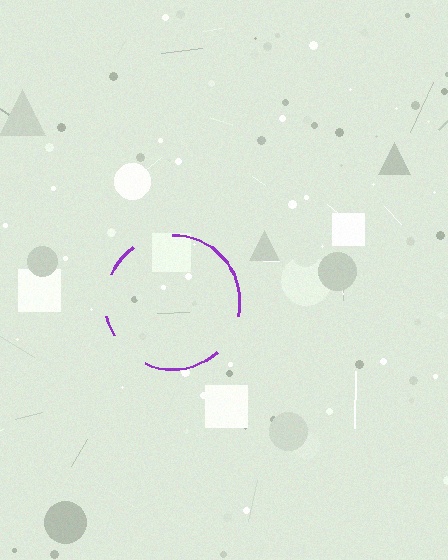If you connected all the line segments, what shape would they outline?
They would outline a circle.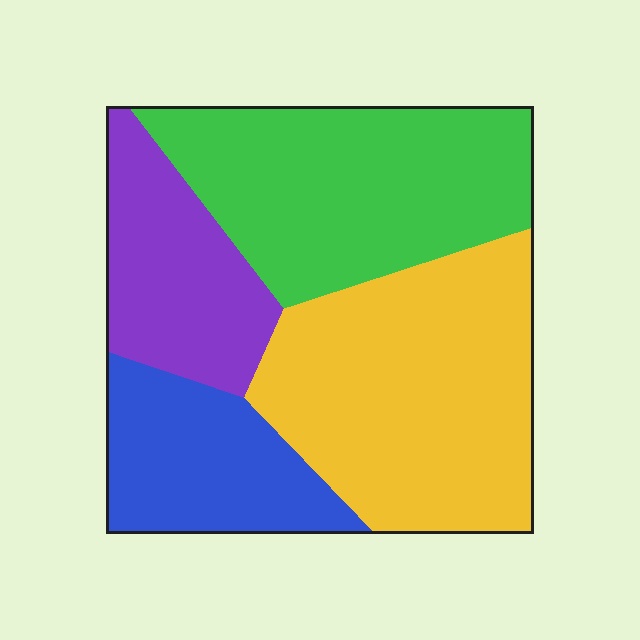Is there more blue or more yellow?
Yellow.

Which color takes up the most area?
Yellow, at roughly 35%.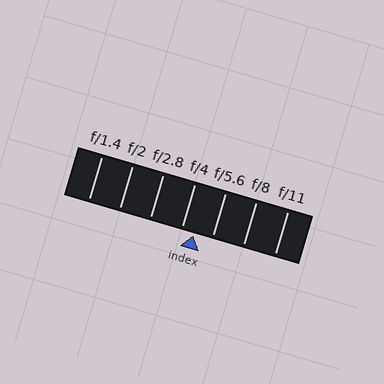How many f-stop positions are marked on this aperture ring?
There are 7 f-stop positions marked.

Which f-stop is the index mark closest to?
The index mark is closest to f/4.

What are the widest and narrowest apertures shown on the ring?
The widest aperture shown is f/1.4 and the narrowest is f/11.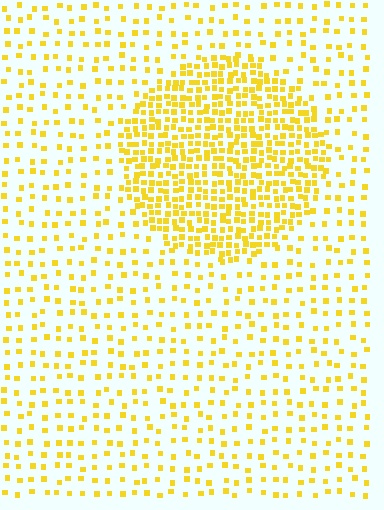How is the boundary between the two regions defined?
The boundary is defined by a change in element density (approximately 2.7x ratio). All elements are the same color, size, and shape.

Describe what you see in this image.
The image contains small yellow elements arranged at two different densities. A circle-shaped region is visible where the elements are more densely packed than the surrounding area.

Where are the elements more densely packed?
The elements are more densely packed inside the circle boundary.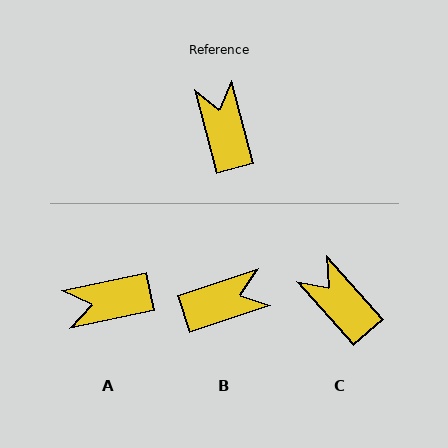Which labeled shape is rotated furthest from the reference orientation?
A, about 87 degrees away.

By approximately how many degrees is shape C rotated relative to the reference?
Approximately 27 degrees counter-clockwise.